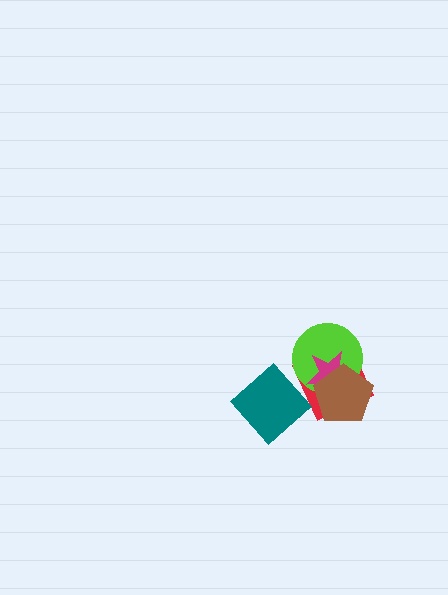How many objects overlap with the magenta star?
3 objects overlap with the magenta star.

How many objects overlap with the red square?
3 objects overlap with the red square.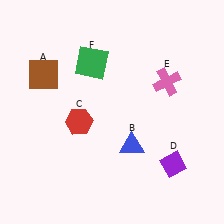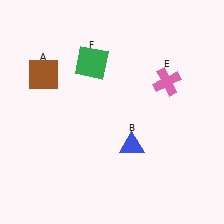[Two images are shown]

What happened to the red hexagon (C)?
The red hexagon (C) was removed in Image 2. It was in the bottom-left area of Image 1.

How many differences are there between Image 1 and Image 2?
There are 2 differences between the two images.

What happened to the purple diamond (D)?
The purple diamond (D) was removed in Image 2. It was in the bottom-right area of Image 1.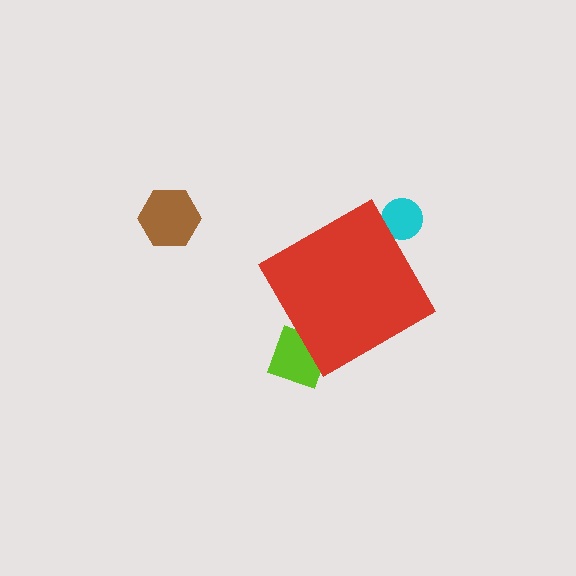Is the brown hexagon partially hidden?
No, the brown hexagon is fully visible.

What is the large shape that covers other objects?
A red diamond.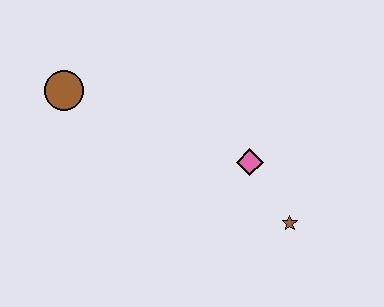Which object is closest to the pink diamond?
The brown star is closest to the pink diamond.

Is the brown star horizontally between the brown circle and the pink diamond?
No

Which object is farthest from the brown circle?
The brown star is farthest from the brown circle.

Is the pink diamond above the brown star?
Yes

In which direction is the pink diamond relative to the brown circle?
The pink diamond is to the right of the brown circle.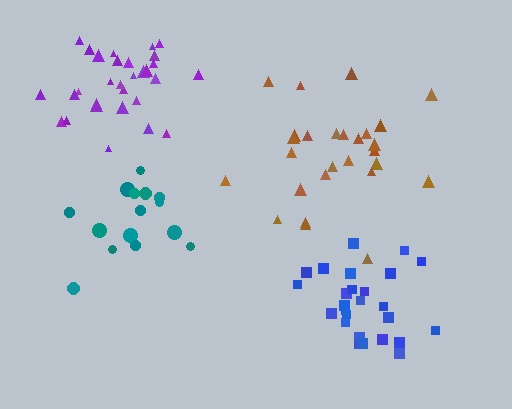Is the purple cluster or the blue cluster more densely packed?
Blue.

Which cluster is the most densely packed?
Blue.